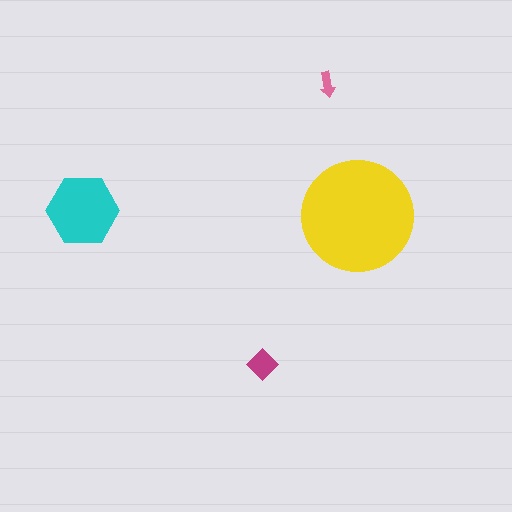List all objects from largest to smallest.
The yellow circle, the cyan hexagon, the magenta diamond, the pink arrow.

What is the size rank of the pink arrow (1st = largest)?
4th.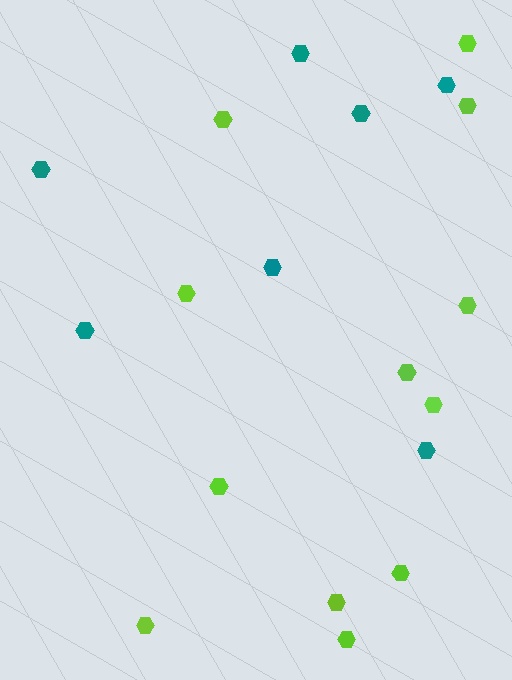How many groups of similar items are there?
There are 2 groups: one group of teal hexagons (7) and one group of lime hexagons (12).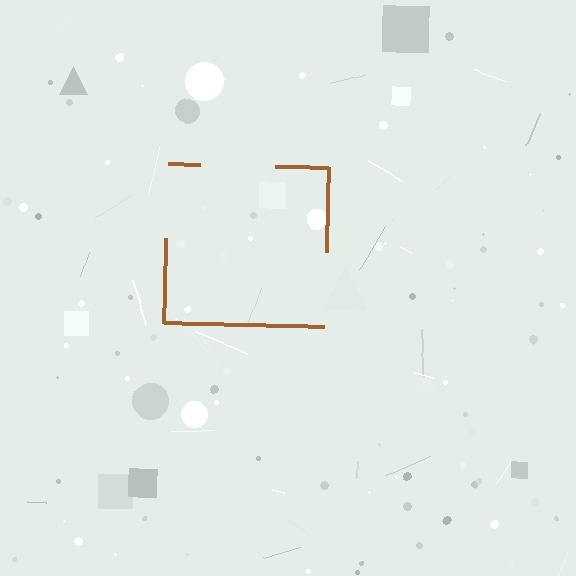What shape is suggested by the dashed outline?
The dashed outline suggests a square.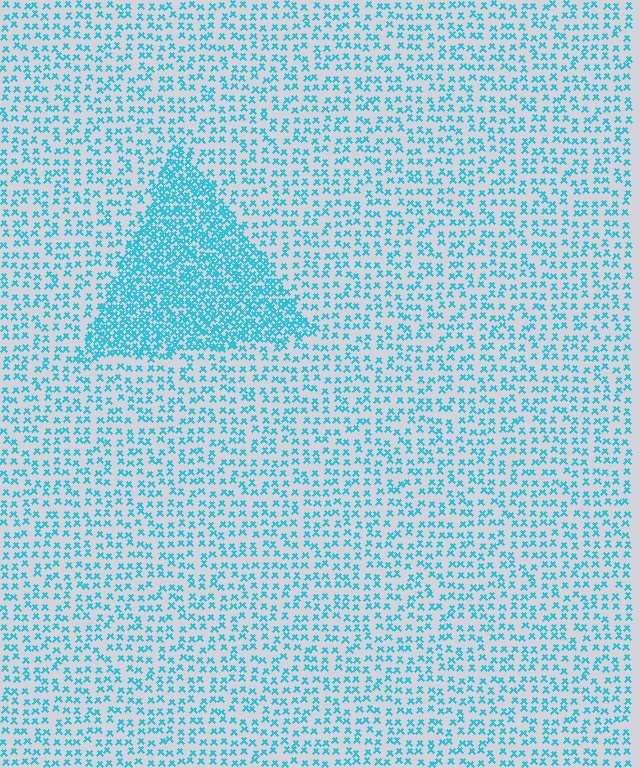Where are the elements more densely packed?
The elements are more densely packed inside the triangle boundary.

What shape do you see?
I see a triangle.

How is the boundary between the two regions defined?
The boundary is defined by a change in element density (approximately 2.5x ratio). All elements are the same color, size, and shape.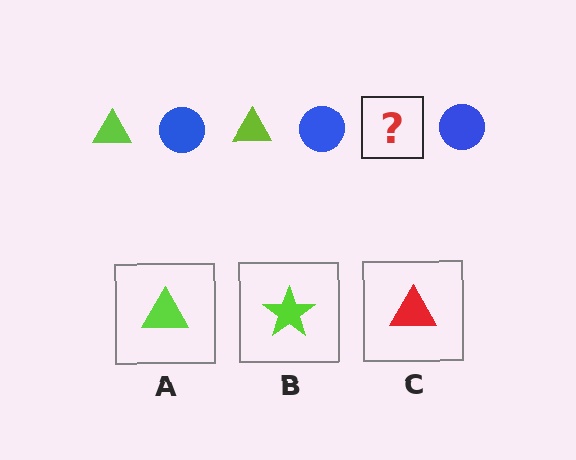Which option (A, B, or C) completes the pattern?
A.